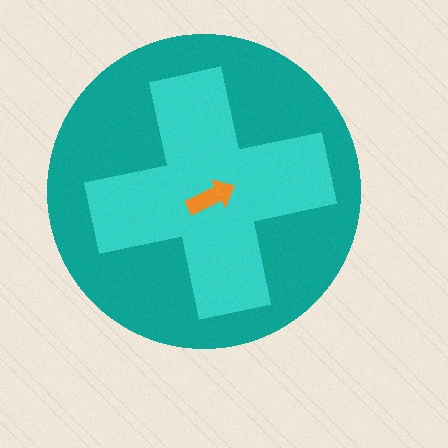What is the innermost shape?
The orange arrow.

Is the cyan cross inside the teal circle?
Yes.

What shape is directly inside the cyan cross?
The orange arrow.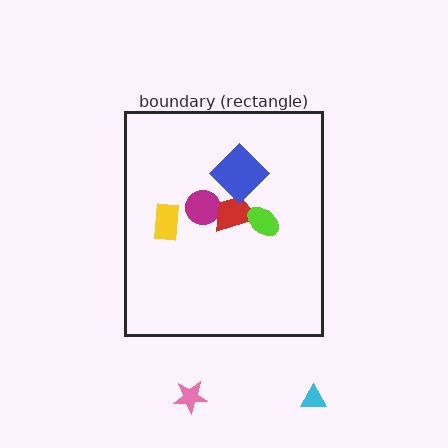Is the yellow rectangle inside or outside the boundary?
Inside.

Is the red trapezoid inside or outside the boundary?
Inside.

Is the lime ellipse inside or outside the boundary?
Inside.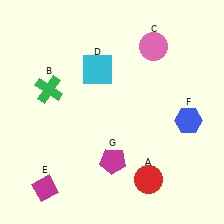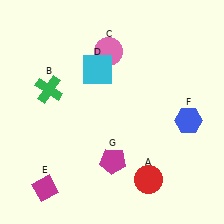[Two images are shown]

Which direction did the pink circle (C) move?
The pink circle (C) moved left.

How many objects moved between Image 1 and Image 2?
1 object moved between the two images.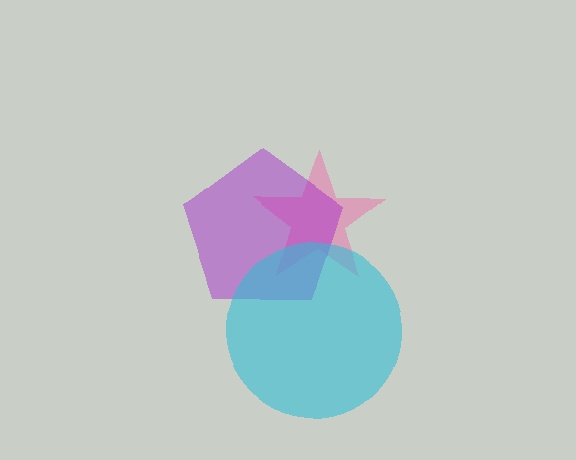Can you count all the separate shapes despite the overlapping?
Yes, there are 3 separate shapes.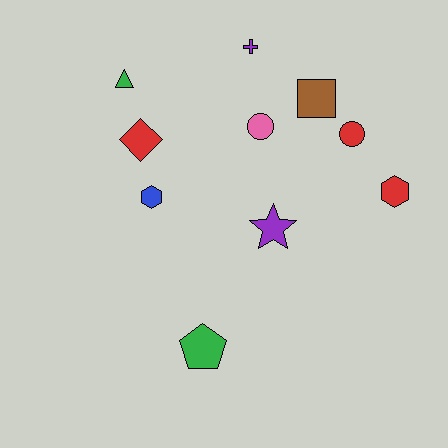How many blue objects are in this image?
There is 1 blue object.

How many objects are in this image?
There are 10 objects.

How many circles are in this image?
There are 2 circles.